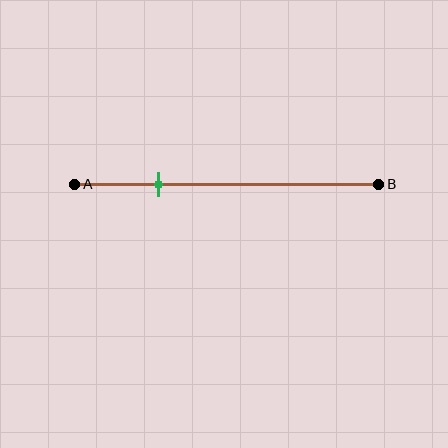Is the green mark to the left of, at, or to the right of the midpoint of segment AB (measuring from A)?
The green mark is to the left of the midpoint of segment AB.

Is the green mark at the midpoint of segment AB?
No, the mark is at about 30% from A, not at the 50% midpoint.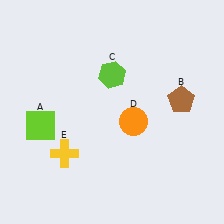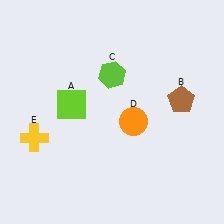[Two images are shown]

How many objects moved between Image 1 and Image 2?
2 objects moved between the two images.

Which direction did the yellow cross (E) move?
The yellow cross (E) moved left.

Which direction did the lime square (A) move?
The lime square (A) moved right.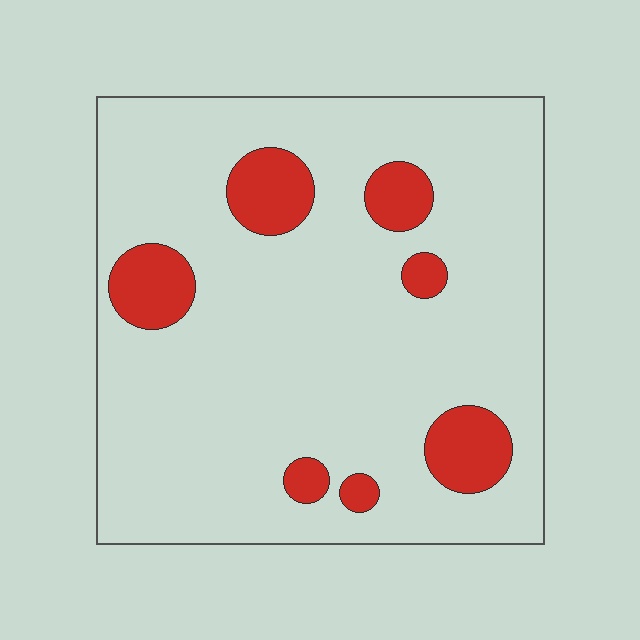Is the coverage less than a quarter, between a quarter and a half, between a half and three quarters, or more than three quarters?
Less than a quarter.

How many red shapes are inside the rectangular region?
7.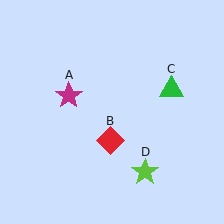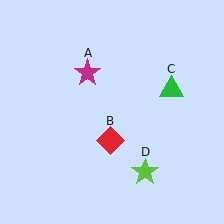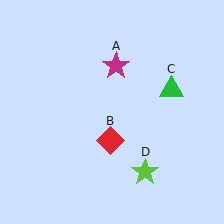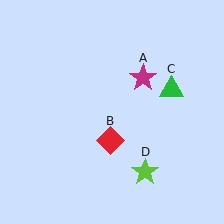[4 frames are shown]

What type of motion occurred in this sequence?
The magenta star (object A) rotated clockwise around the center of the scene.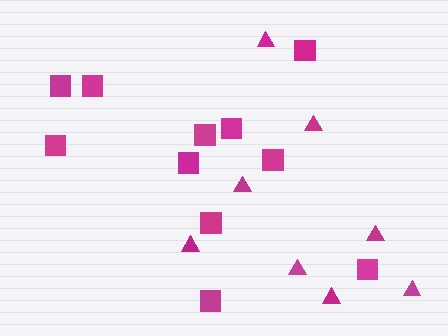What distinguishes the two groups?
There are 2 groups: one group of squares (11) and one group of triangles (8).